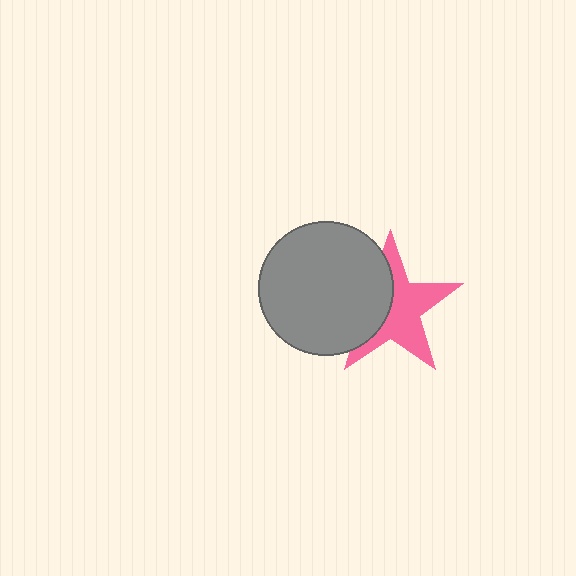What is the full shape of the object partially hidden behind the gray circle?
The partially hidden object is a pink star.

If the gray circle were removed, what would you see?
You would see the complete pink star.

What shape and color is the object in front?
The object in front is a gray circle.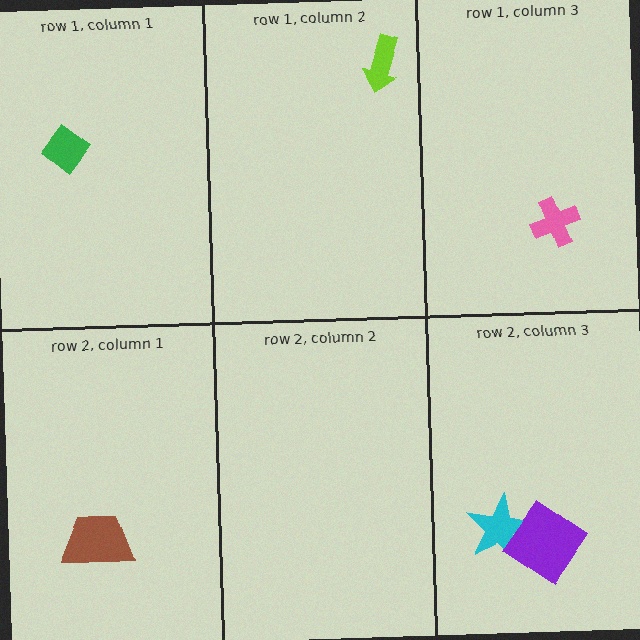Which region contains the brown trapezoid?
The row 2, column 1 region.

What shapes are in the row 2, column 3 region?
The cyan star, the purple diamond.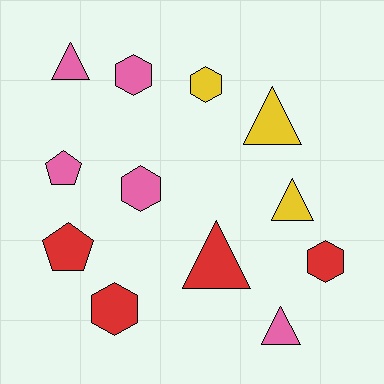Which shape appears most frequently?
Hexagon, with 5 objects.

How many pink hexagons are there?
There are 2 pink hexagons.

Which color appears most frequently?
Pink, with 5 objects.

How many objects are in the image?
There are 12 objects.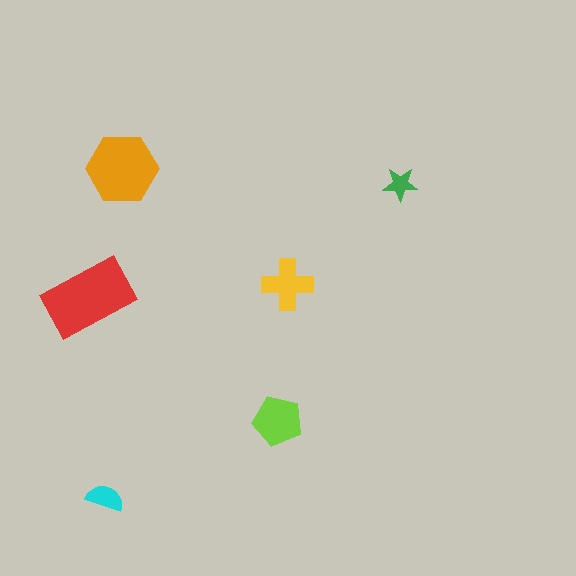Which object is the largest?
The red rectangle.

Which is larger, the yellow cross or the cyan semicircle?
The yellow cross.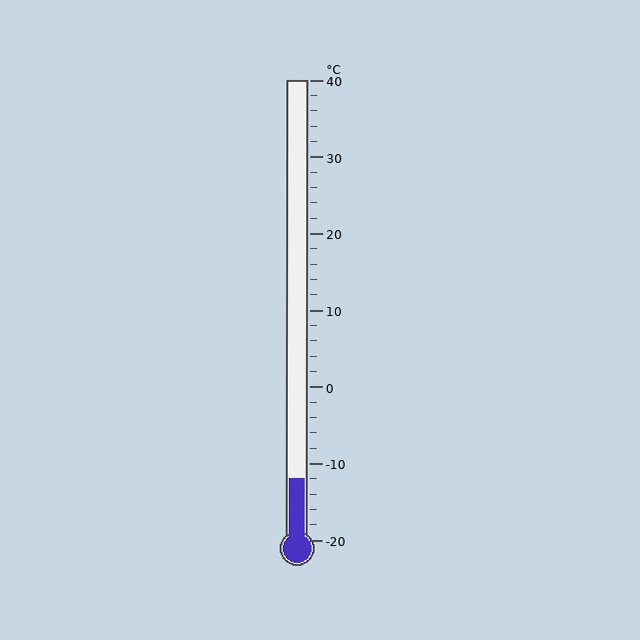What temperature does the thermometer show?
The thermometer shows approximately -12°C.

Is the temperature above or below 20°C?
The temperature is below 20°C.